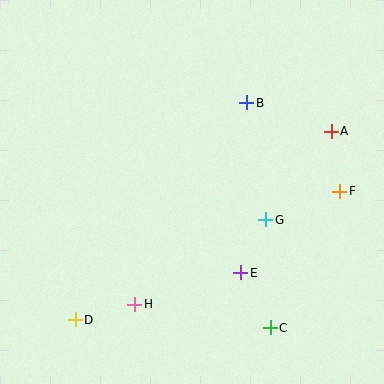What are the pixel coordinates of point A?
Point A is at (331, 131).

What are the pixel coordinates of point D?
Point D is at (75, 320).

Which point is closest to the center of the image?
Point G at (266, 220) is closest to the center.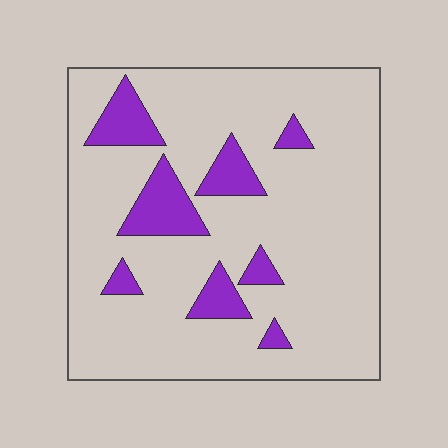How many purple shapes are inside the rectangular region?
8.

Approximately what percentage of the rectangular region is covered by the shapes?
Approximately 15%.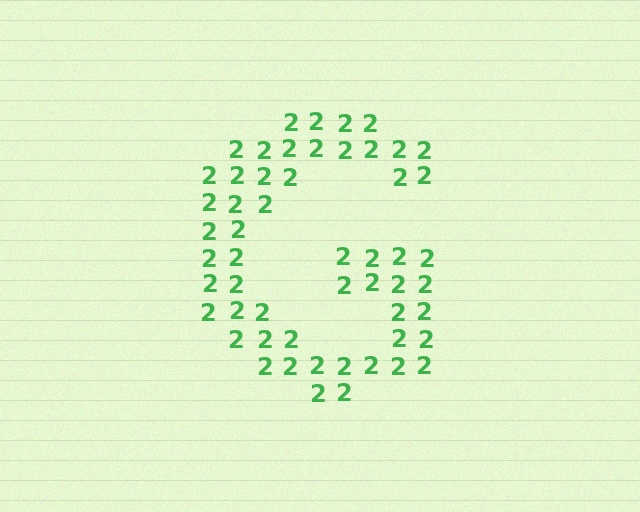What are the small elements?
The small elements are digit 2's.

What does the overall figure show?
The overall figure shows the letter G.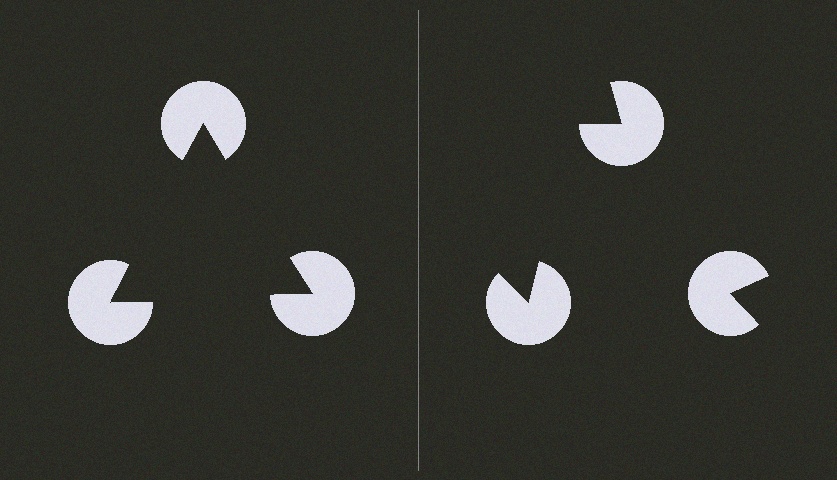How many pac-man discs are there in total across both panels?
6 — 3 on each side.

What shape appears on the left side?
An illusory triangle.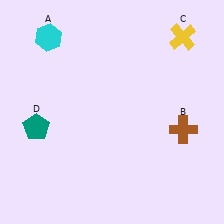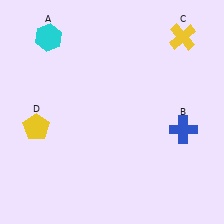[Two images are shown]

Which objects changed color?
B changed from brown to blue. D changed from teal to yellow.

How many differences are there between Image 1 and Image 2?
There are 2 differences between the two images.